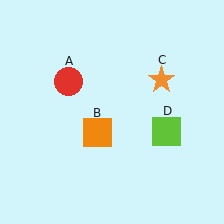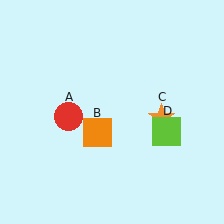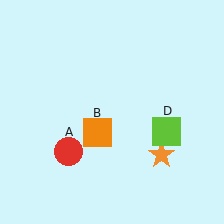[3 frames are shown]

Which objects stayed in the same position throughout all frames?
Orange square (object B) and lime square (object D) remained stationary.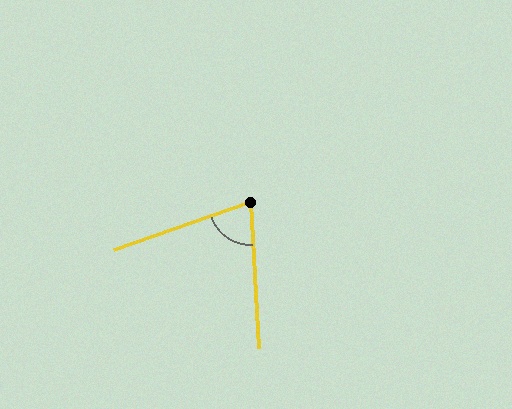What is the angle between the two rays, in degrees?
Approximately 74 degrees.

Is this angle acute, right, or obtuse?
It is acute.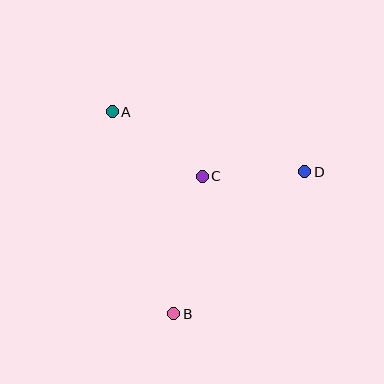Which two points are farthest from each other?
Points A and B are farthest from each other.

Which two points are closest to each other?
Points C and D are closest to each other.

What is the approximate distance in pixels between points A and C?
The distance between A and C is approximately 111 pixels.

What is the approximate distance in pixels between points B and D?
The distance between B and D is approximately 194 pixels.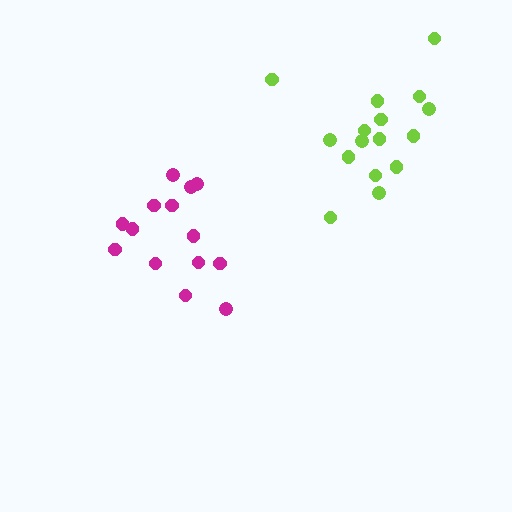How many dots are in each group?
Group 1: 14 dots, Group 2: 16 dots (30 total).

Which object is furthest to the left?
The magenta cluster is leftmost.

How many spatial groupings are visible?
There are 2 spatial groupings.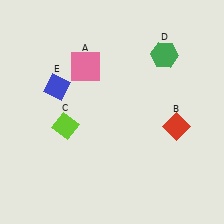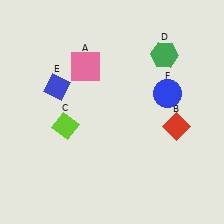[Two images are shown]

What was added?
A blue circle (F) was added in Image 2.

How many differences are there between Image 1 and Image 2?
There is 1 difference between the two images.